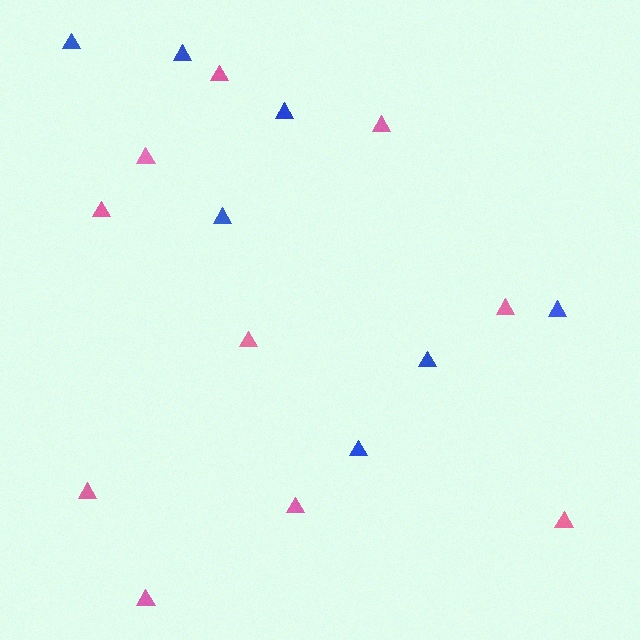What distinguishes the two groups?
There are 2 groups: one group of pink triangles (10) and one group of blue triangles (7).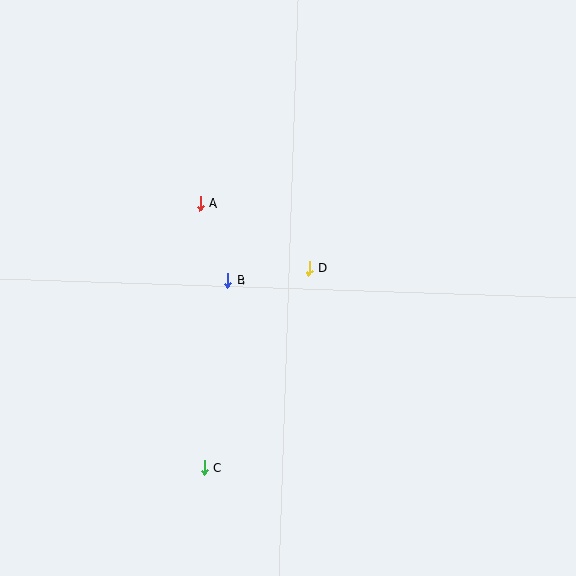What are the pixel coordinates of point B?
Point B is at (228, 280).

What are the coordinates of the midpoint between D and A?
The midpoint between D and A is at (255, 236).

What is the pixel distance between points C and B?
The distance between C and B is 189 pixels.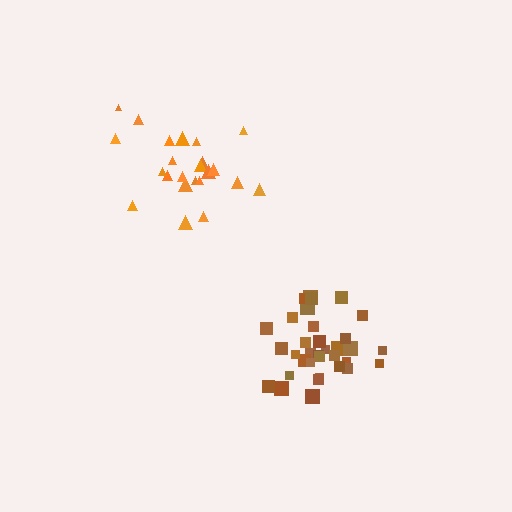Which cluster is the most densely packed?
Brown.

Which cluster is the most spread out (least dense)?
Orange.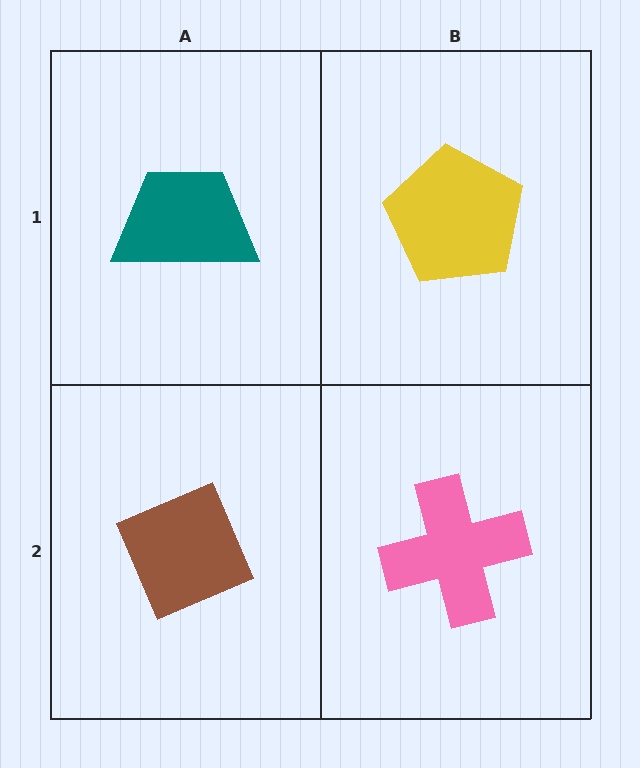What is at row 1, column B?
A yellow pentagon.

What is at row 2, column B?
A pink cross.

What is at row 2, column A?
A brown diamond.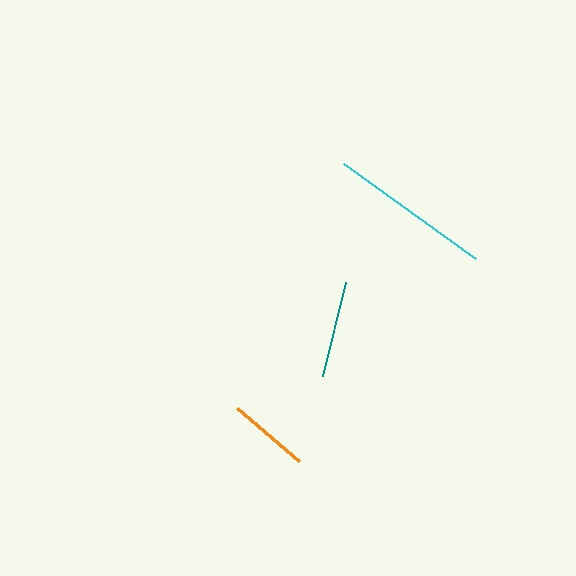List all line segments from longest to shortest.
From longest to shortest: cyan, teal, orange.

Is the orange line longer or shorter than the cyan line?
The cyan line is longer than the orange line.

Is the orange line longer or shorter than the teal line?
The teal line is longer than the orange line.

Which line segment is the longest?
The cyan line is the longest at approximately 163 pixels.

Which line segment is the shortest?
The orange line is the shortest at approximately 81 pixels.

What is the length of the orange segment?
The orange segment is approximately 81 pixels long.